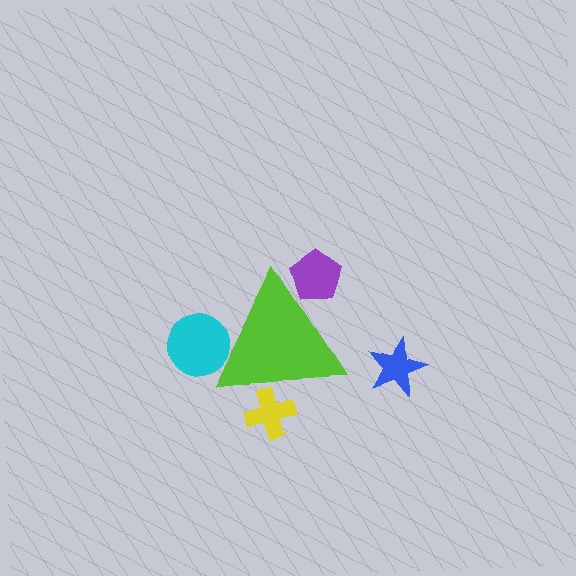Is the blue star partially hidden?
No, the blue star is fully visible.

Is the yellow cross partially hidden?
Yes, the yellow cross is partially hidden behind the lime triangle.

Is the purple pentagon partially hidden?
Yes, the purple pentagon is partially hidden behind the lime triangle.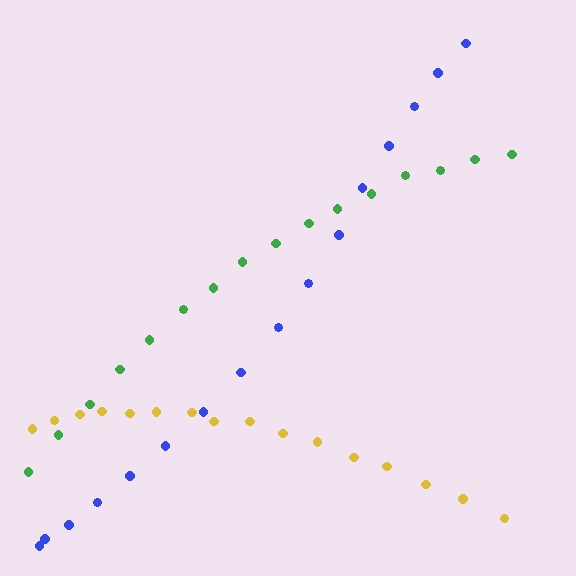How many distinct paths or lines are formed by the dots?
There are 3 distinct paths.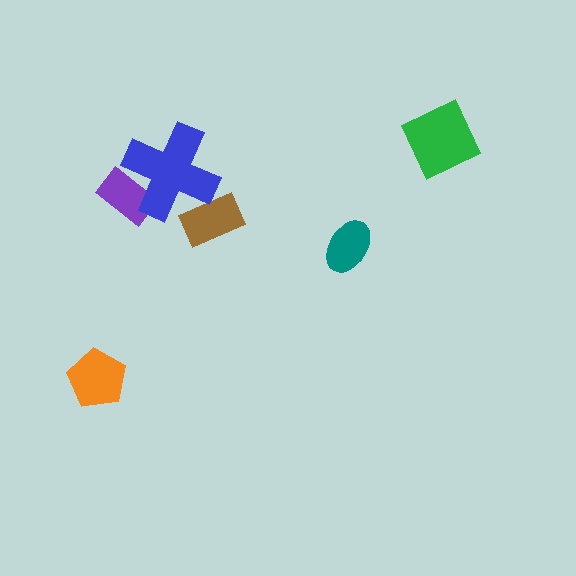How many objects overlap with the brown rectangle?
1 object overlaps with the brown rectangle.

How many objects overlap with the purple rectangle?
1 object overlaps with the purple rectangle.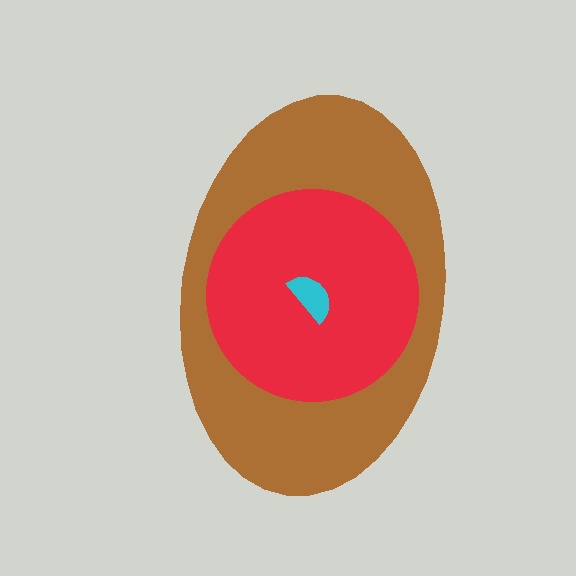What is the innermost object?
The cyan semicircle.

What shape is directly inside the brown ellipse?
The red circle.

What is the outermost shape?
The brown ellipse.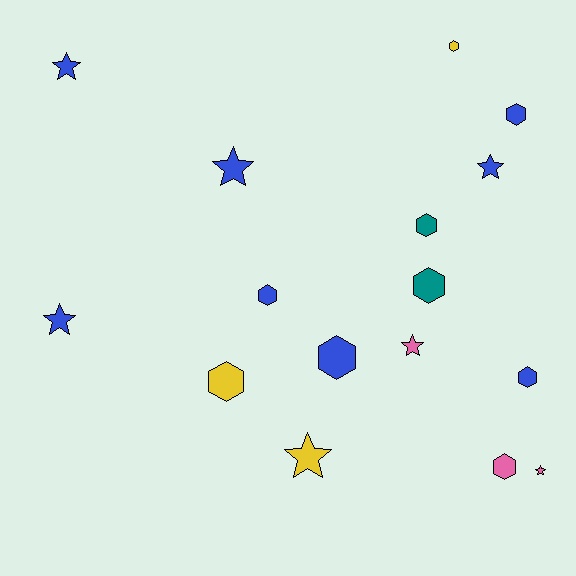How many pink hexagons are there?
There is 1 pink hexagon.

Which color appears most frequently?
Blue, with 8 objects.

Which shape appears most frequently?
Hexagon, with 9 objects.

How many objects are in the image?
There are 16 objects.